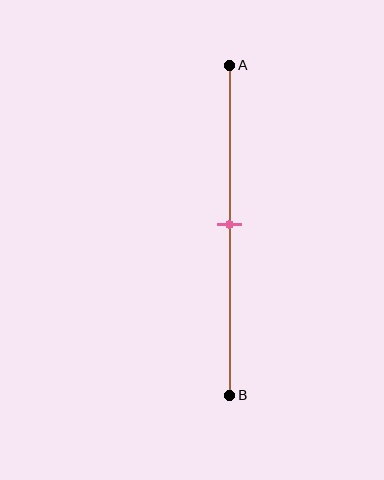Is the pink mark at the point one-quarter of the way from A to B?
No, the mark is at about 50% from A, not at the 25% one-quarter point.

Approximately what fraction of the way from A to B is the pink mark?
The pink mark is approximately 50% of the way from A to B.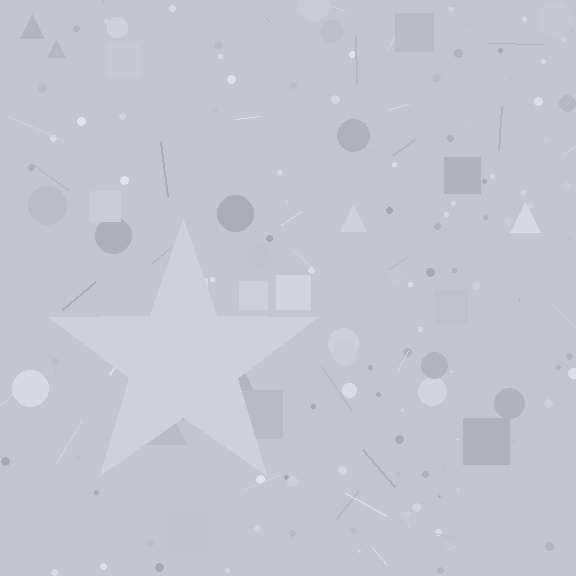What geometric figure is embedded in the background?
A star is embedded in the background.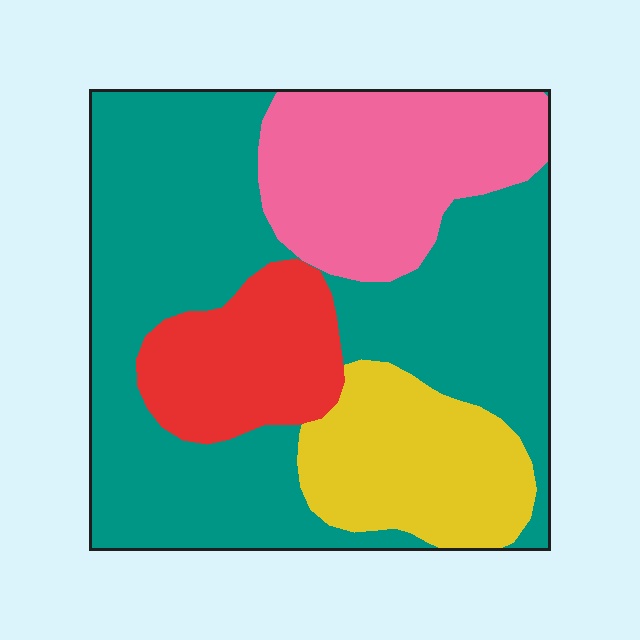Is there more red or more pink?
Pink.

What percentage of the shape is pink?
Pink takes up about one fifth (1/5) of the shape.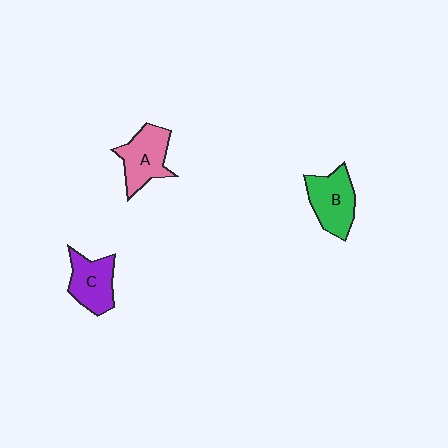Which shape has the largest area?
Shape B (green).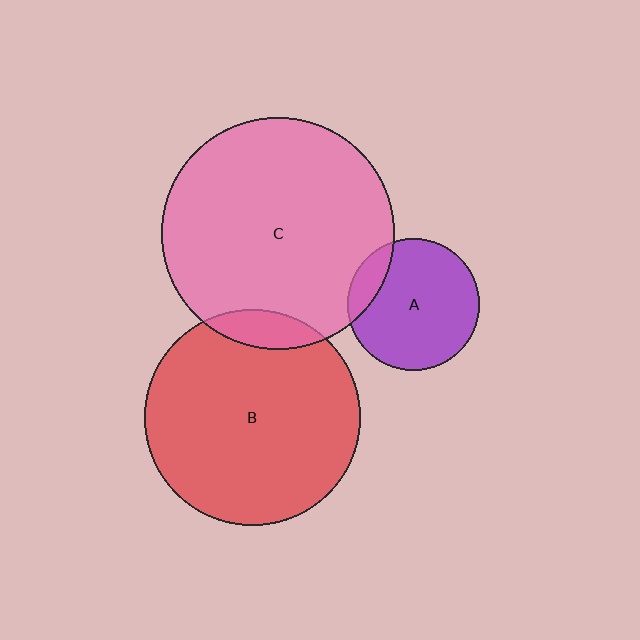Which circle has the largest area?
Circle C (pink).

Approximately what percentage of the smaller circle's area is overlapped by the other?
Approximately 10%.